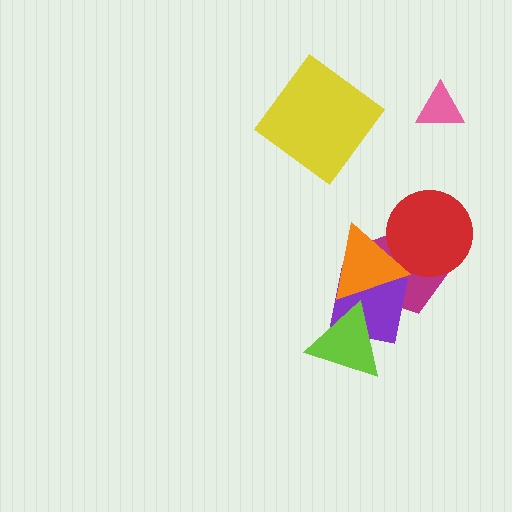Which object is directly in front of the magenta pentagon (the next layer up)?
The purple square is directly in front of the magenta pentagon.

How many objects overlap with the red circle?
2 objects overlap with the red circle.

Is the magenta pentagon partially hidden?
Yes, it is partially covered by another shape.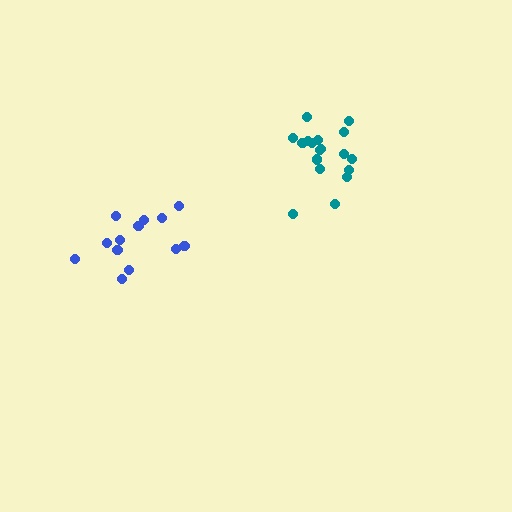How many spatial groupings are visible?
There are 2 spatial groupings.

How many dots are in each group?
Group 1: 13 dots, Group 2: 18 dots (31 total).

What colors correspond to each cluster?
The clusters are colored: blue, teal.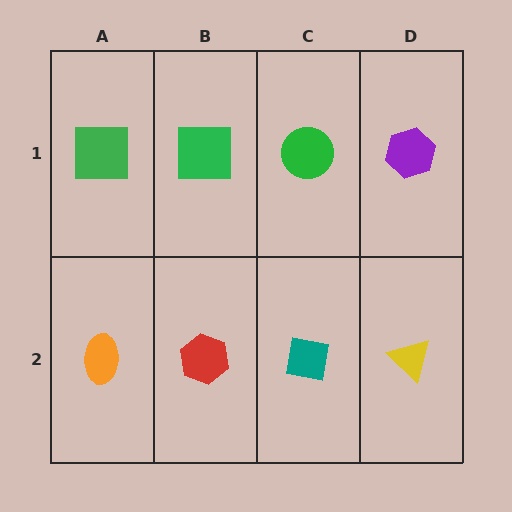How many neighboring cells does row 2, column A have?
2.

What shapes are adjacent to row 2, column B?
A green square (row 1, column B), an orange ellipse (row 2, column A), a teal square (row 2, column C).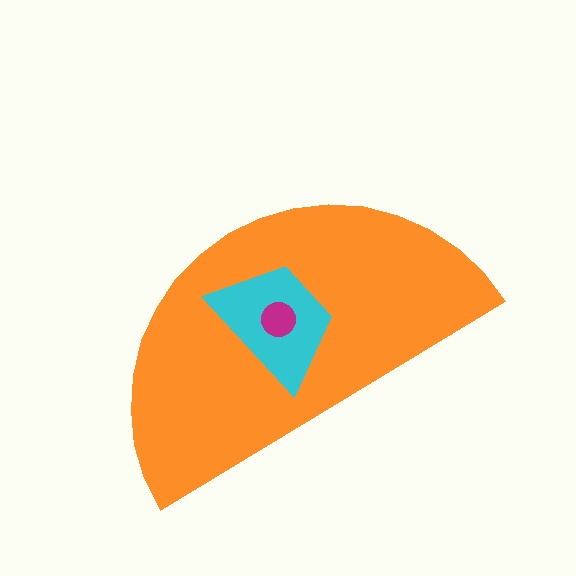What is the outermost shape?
The orange semicircle.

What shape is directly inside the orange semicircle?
The cyan trapezoid.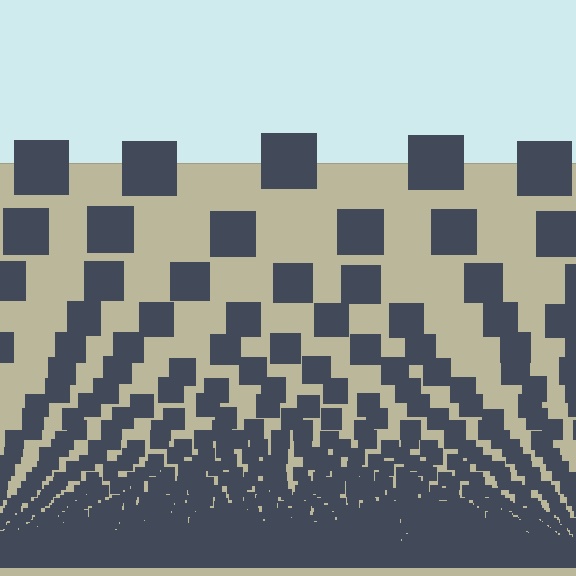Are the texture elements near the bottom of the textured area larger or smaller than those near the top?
Smaller. The gradient is inverted — elements near the bottom are smaller and denser.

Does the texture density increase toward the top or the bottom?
Density increases toward the bottom.